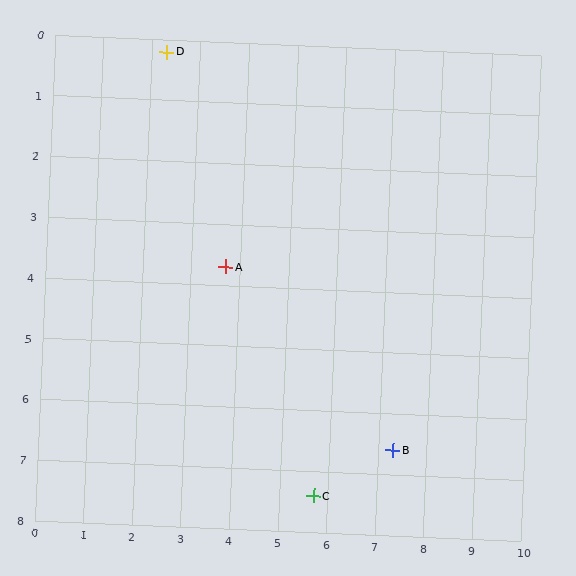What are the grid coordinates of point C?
Point C is at approximately (5.7, 7.4).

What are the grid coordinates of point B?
Point B is at approximately (7.3, 6.6).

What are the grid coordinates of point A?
Point A is at approximately (3.7, 3.7).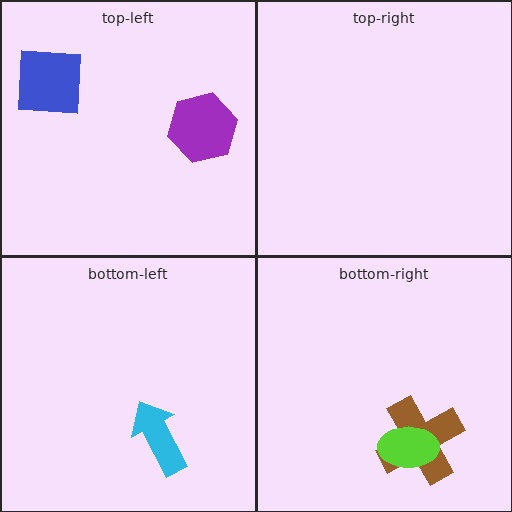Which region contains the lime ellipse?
The bottom-right region.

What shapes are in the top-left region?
The purple hexagon, the blue square.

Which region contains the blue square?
The top-left region.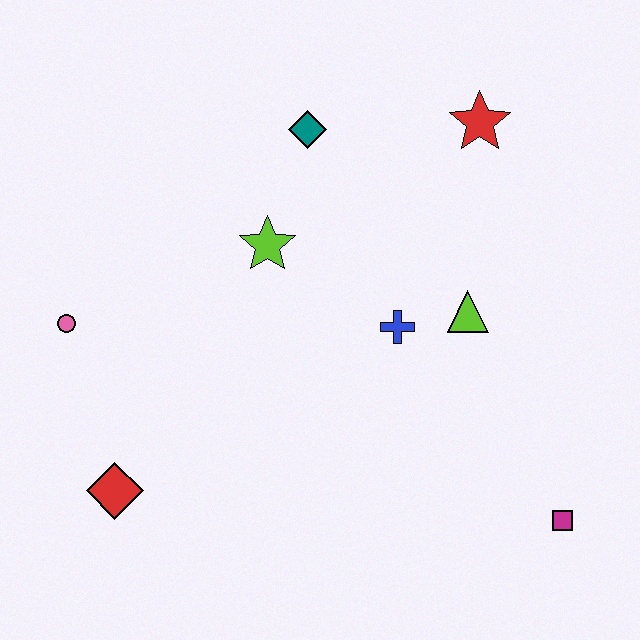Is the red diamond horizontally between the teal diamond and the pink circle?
Yes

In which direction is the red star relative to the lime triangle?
The red star is above the lime triangle.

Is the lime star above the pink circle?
Yes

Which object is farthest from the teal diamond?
The magenta square is farthest from the teal diamond.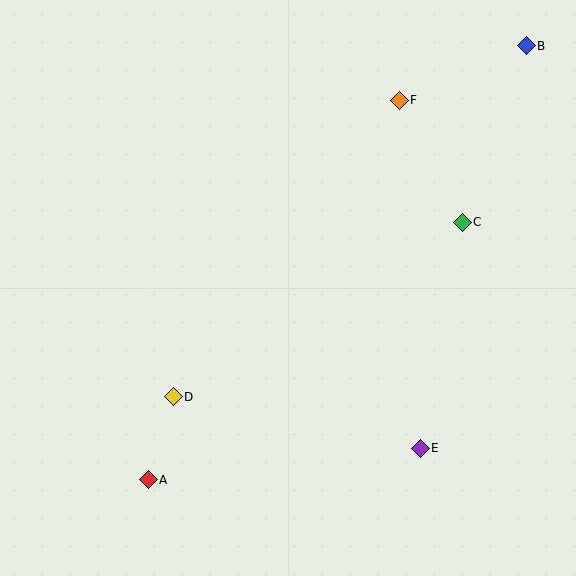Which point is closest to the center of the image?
Point D at (173, 397) is closest to the center.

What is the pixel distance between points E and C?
The distance between E and C is 230 pixels.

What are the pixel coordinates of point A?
Point A is at (148, 480).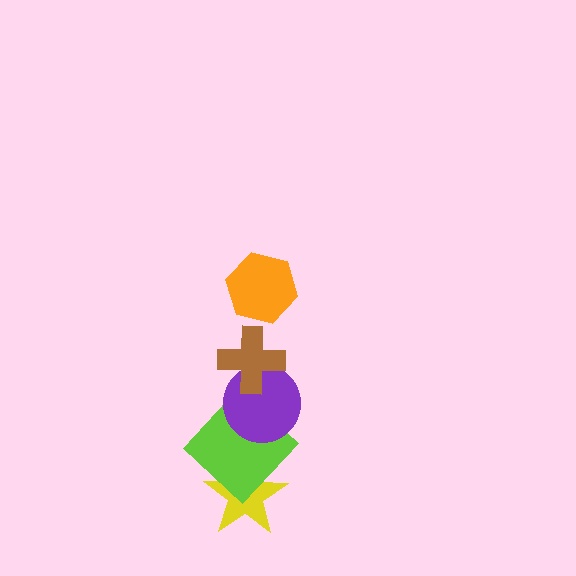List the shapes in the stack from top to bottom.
From top to bottom: the orange hexagon, the brown cross, the purple circle, the lime diamond, the yellow star.